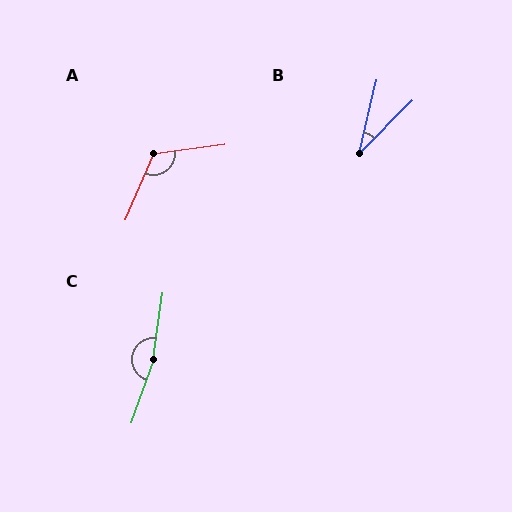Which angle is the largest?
C, at approximately 169 degrees.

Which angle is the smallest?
B, at approximately 31 degrees.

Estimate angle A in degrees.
Approximately 121 degrees.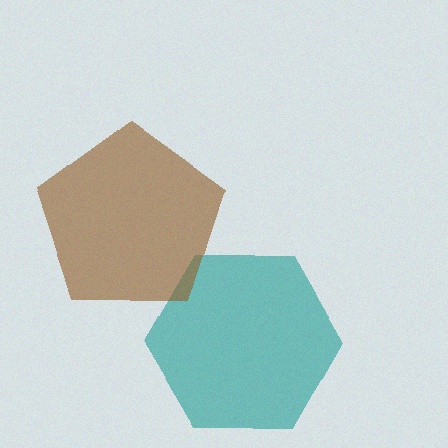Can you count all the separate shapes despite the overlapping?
Yes, there are 2 separate shapes.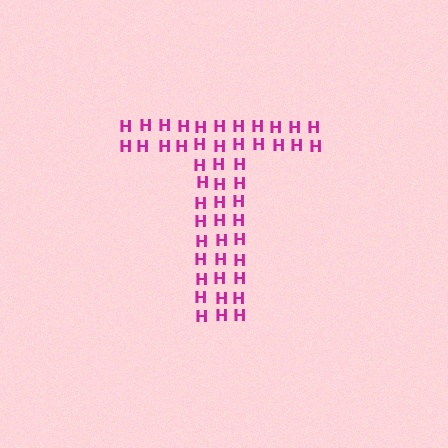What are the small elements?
The small elements are letter H's.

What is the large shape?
The large shape is the letter T.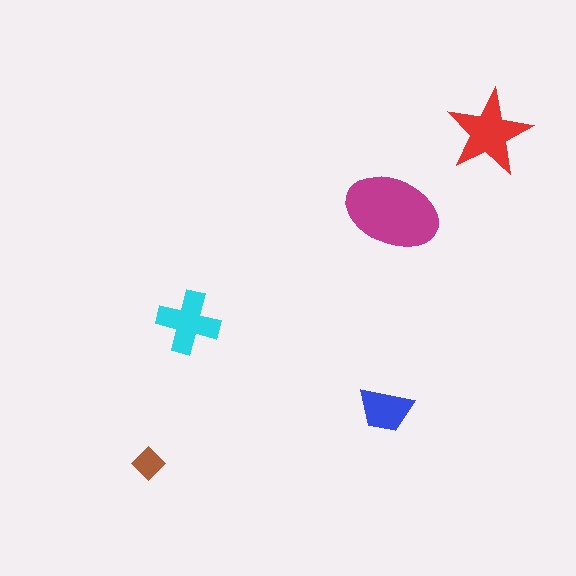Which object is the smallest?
The brown diamond.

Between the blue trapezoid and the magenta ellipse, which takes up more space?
The magenta ellipse.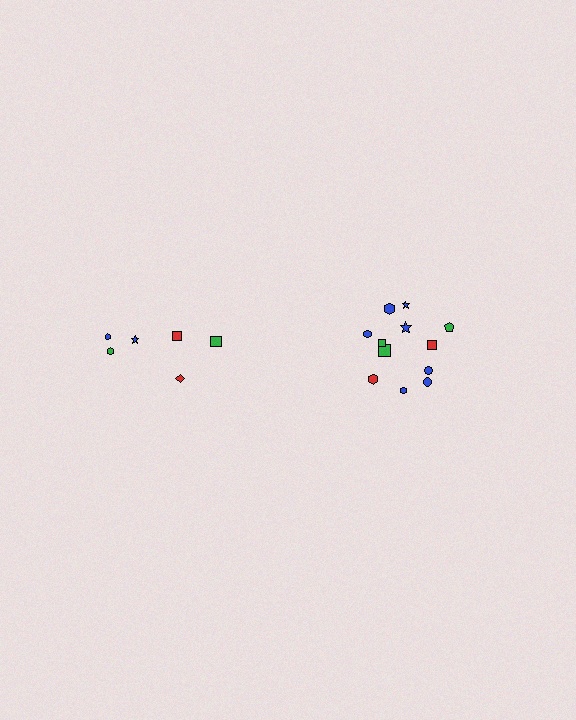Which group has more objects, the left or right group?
The right group.